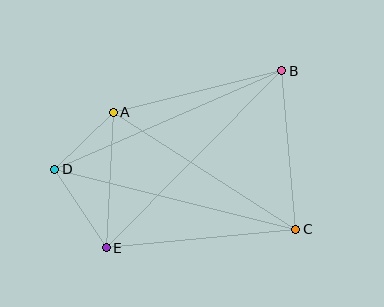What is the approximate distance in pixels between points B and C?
The distance between B and C is approximately 159 pixels.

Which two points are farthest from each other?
Points B and E are farthest from each other.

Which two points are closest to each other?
Points A and D are closest to each other.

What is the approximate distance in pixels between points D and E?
The distance between D and E is approximately 94 pixels.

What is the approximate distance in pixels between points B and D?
The distance between B and D is approximately 247 pixels.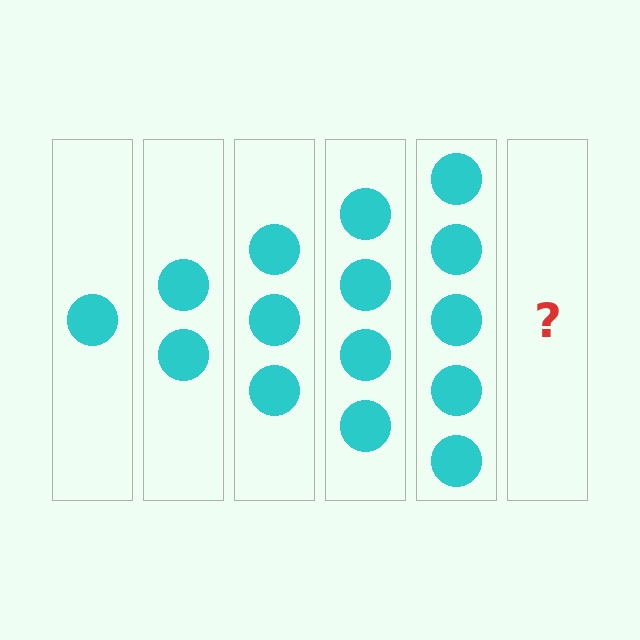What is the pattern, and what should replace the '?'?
The pattern is that each step adds one more circle. The '?' should be 6 circles.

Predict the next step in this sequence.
The next step is 6 circles.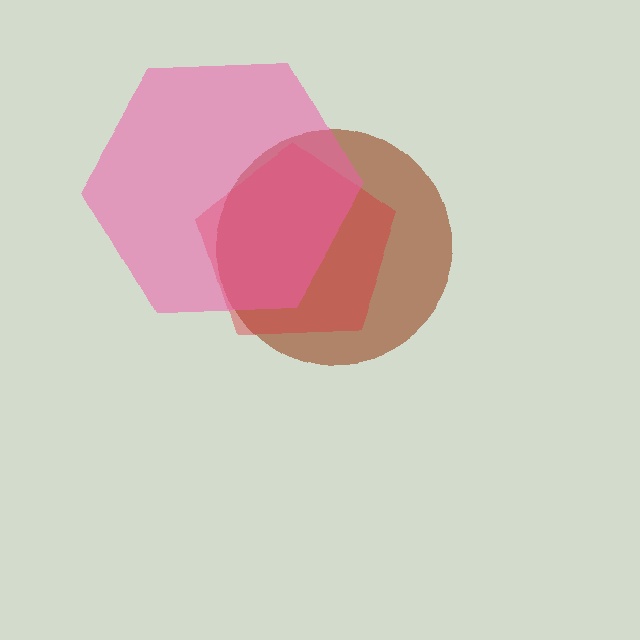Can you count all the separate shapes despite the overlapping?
Yes, there are 3 separate shapes.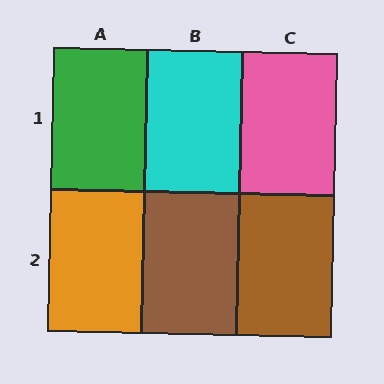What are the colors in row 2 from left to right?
Orange, brown, brown.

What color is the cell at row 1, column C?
Pink.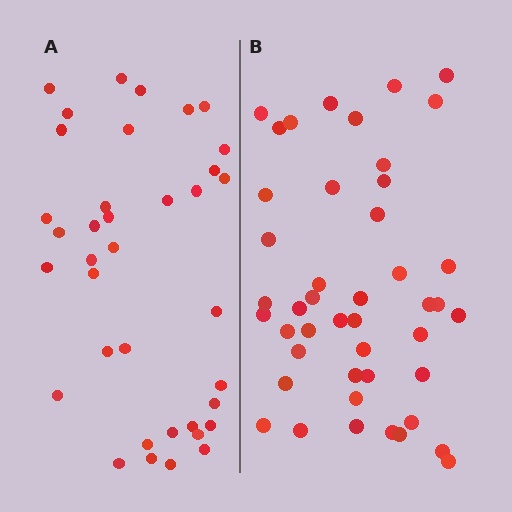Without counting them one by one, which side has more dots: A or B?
Region B (the right region) has more dots.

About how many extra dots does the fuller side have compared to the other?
Region B has roughly 8 or so more dots than region A.